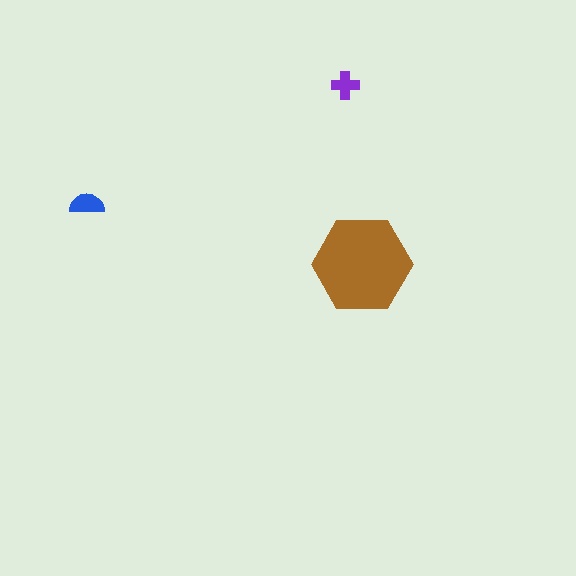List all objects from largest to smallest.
The brown hexagon, the blue semicircle, the purple cross.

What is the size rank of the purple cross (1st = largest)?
3rd.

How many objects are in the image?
There are 3 objects in the image.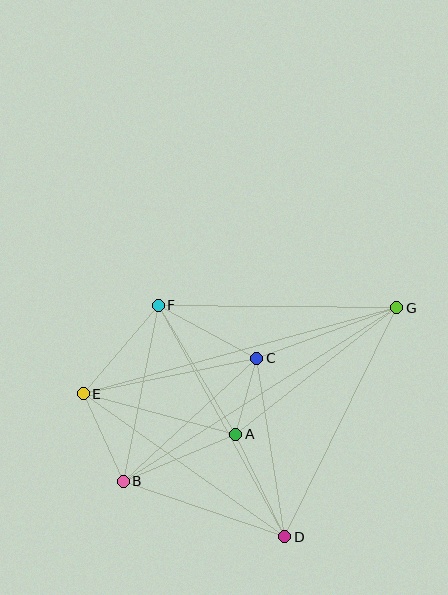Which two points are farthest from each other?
Points E and G are farthest from each other.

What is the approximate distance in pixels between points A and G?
The distance between A and G is approximately 205 pixels.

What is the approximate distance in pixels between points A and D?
The distance between A and D is approximately 114 pixels.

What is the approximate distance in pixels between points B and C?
The distance between B and C is approximately 182 pixels.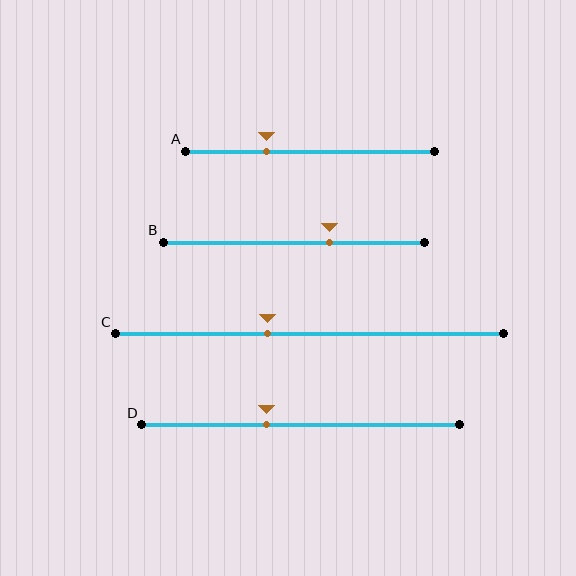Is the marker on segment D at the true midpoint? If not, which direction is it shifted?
No, the marker on segment D is shifted to the left by about 11% of the segment length.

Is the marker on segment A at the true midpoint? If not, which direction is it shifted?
No, the marker on segment A is shifted to the left by about 17% of the segment length.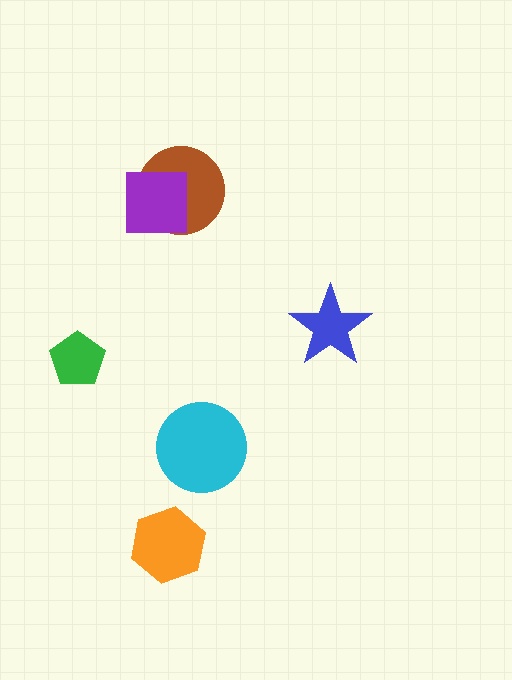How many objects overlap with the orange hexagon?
0 objects overlap with the orange hexagon.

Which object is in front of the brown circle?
The purple square is in front of the brown circle.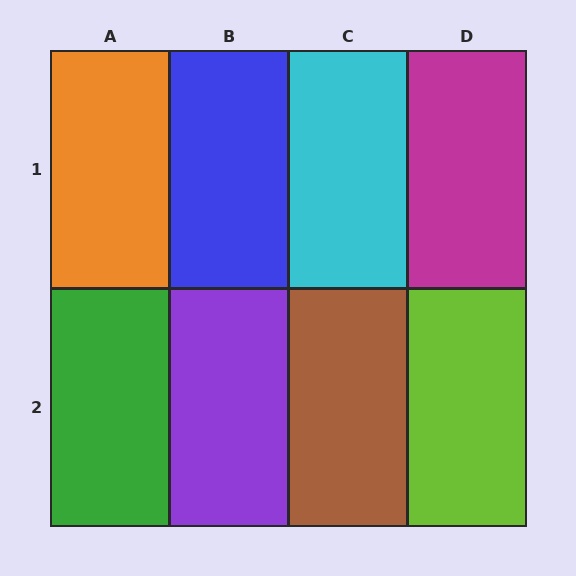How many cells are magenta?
1 cell is magenta.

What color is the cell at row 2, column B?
Purple.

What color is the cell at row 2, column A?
Green.